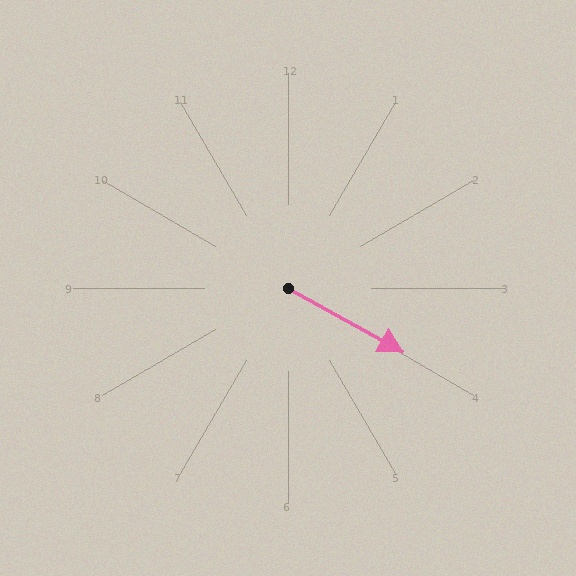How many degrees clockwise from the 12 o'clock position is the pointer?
Approximately 119 degrees.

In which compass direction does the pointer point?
Southeast.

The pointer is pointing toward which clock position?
Roughly 4 o'clock.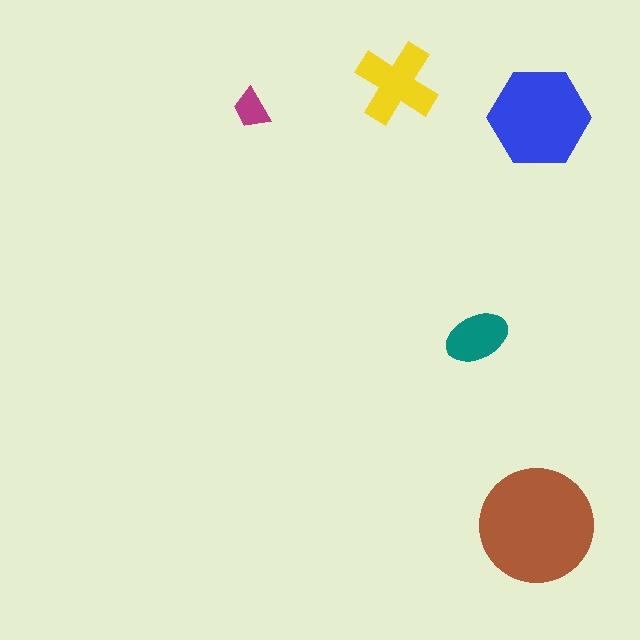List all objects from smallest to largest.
The magenta trapezoid, the teal ellipse, the yellow cross, the blue hexagon, the brown circle.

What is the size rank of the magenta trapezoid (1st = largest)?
5th.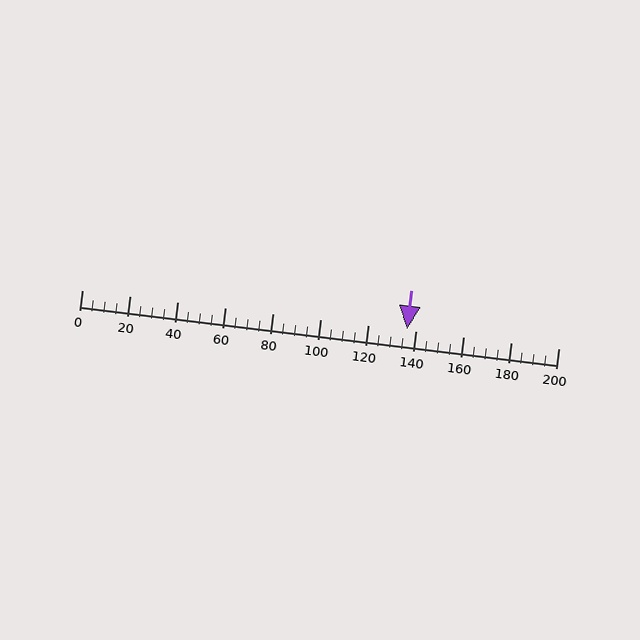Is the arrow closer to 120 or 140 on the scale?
The arrow is closer to 140.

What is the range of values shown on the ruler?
The ruler shows values from 0 to 200.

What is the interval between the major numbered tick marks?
The major tick marks are spaced 20 units apart.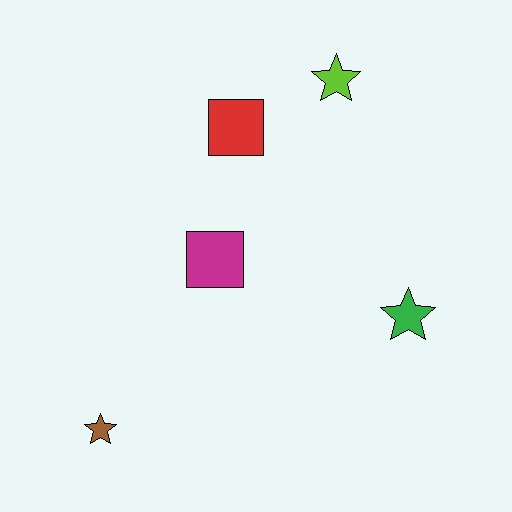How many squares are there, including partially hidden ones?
There are 2 squares.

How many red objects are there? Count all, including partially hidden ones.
There is 1 red object.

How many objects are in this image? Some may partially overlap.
There are 5 objects.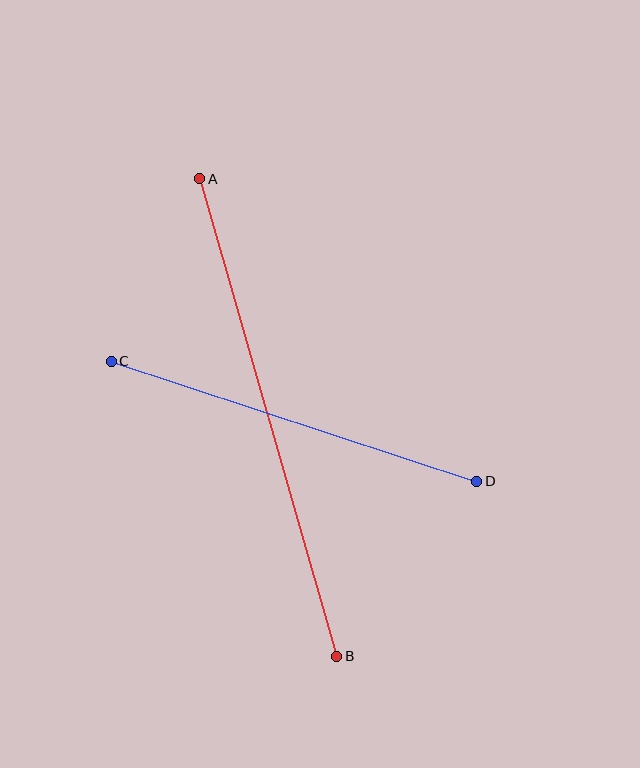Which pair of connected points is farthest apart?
Points A and B are farthest apart.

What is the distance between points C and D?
The distance is approximately 385 pixels.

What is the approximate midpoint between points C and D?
The midpoint is at approximately (294, 421) pixels.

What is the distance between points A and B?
The distance is approximately 497 pixels.